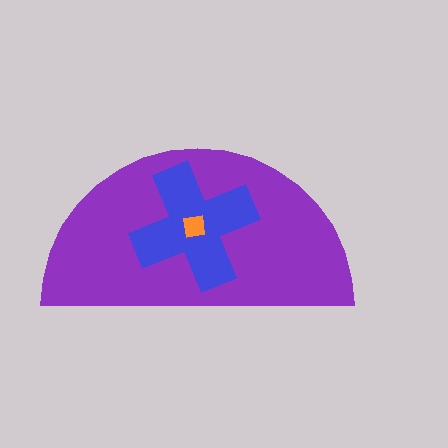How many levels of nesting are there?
3.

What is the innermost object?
The orange square.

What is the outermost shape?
The purple semicircle.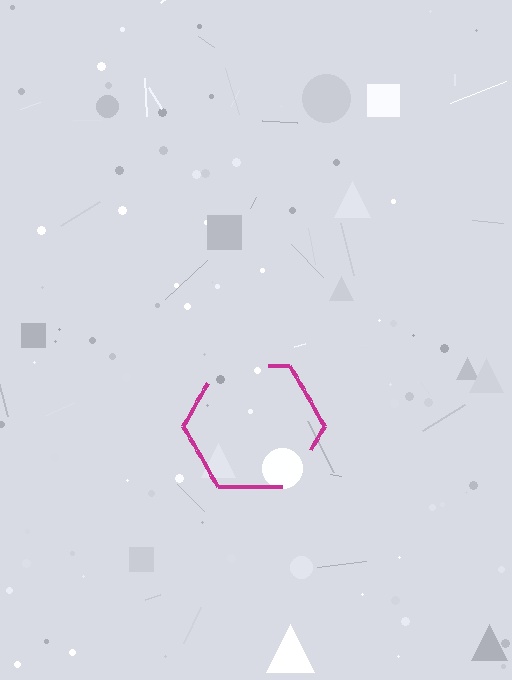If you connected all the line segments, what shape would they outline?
They would outline a hexagon.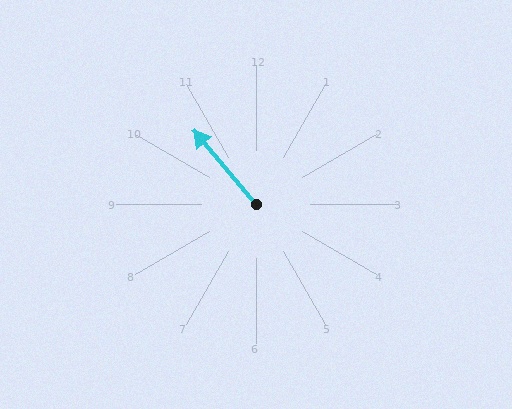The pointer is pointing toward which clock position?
Roughly 11 o'clock.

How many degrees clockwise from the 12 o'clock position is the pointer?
Approximately 320 degrees.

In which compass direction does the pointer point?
Northwest.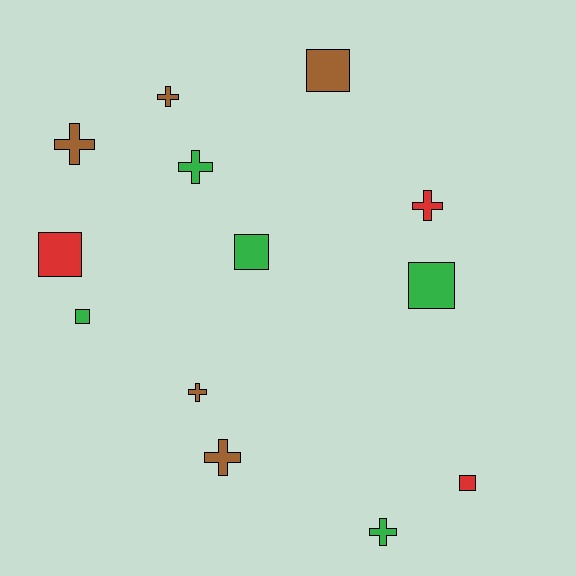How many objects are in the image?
There are 13 objects.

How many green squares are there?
There are 3 green squares.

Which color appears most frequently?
Brown, with 5 objects.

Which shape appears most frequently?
Cross, with 7 objects.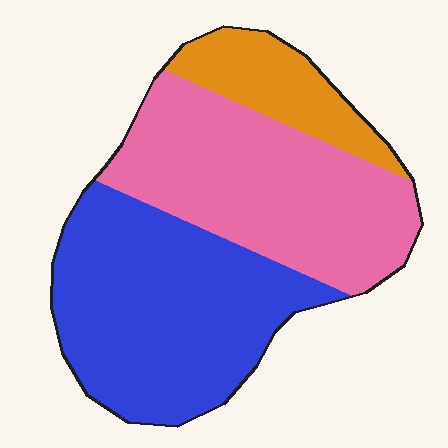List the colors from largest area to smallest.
From largest to smallest: blue, pink, orange.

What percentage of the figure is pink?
Pink takes up between a third and a half of the figure.